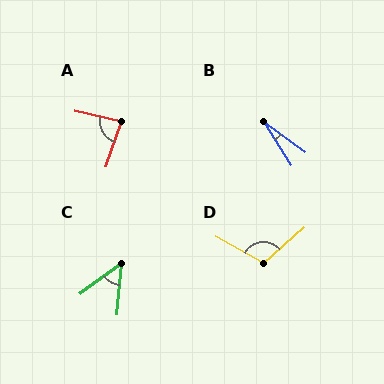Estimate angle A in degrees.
Approximately 83 degrees.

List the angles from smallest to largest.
B (22°), C (49°), A (83°), D (109°).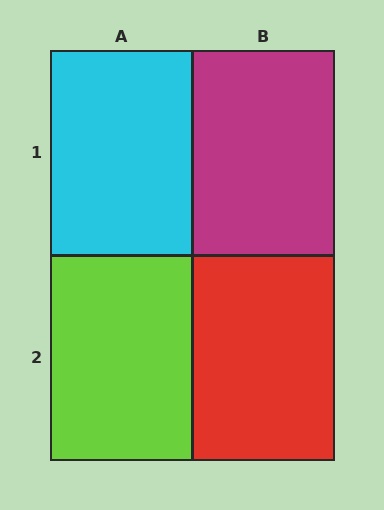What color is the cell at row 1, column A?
Cyan.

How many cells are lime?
1 cell is lime.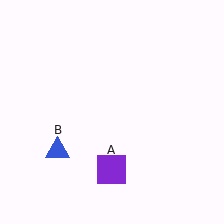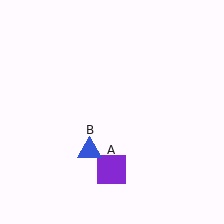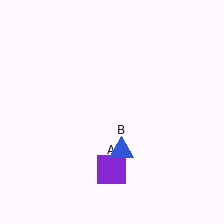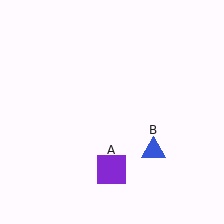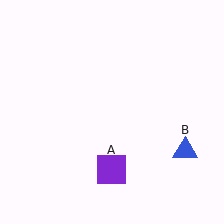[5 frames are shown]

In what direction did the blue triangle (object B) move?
The blue triangle (object B) moved right.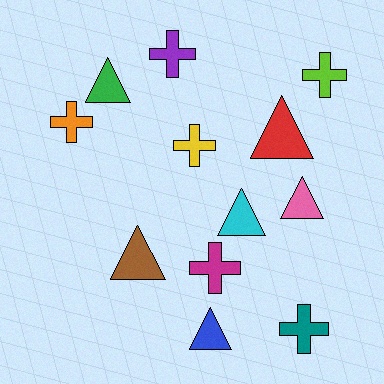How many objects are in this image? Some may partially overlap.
There are 12 objects.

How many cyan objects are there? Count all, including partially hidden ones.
There is 1 cyan object.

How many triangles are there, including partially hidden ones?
There are 6 triangles.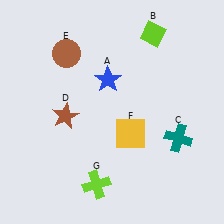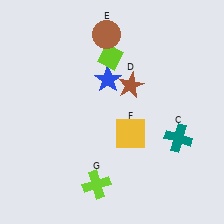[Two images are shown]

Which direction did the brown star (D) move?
The brown star (D) moved right.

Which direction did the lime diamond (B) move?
The lime diamond (B) moved left.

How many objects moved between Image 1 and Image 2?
3 objects moved between the two images.